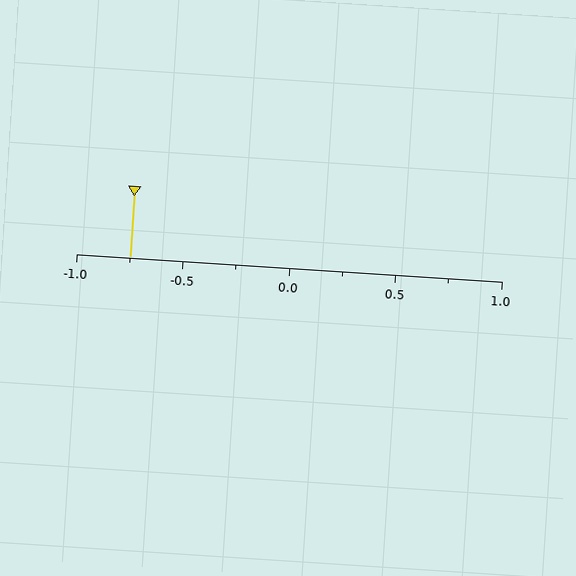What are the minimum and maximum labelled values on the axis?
The axis runs from -1.0 to 1.0.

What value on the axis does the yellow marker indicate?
The marker indicates approximately -0.75.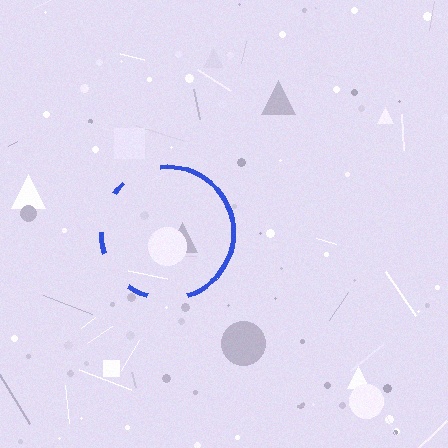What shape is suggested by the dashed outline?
The dashed outline suggests a circle.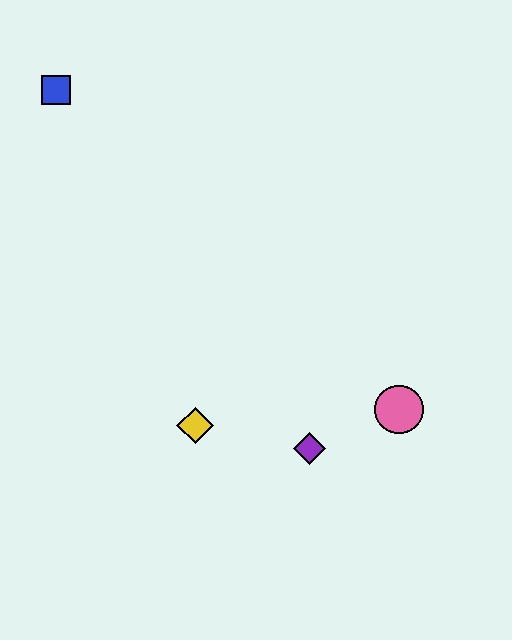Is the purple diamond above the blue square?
No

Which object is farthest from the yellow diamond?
The blue square is farthest from the yellow diamond.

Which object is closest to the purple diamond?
The pink circle is closest to the purple diamond.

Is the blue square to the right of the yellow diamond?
No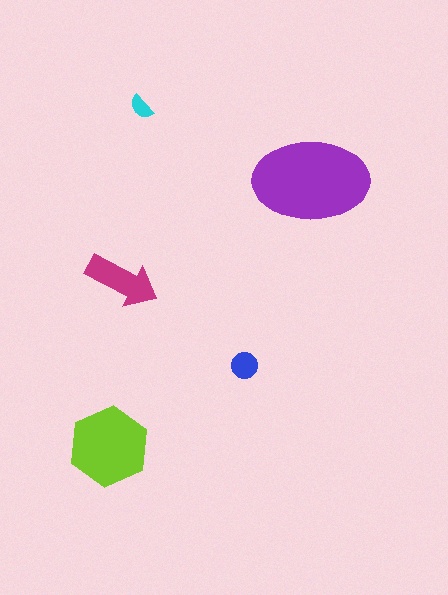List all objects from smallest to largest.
The cyan semicircle, the blue circle, the magenta arrow, the lime hexagon, the purple ellipse.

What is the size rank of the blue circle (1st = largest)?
4th.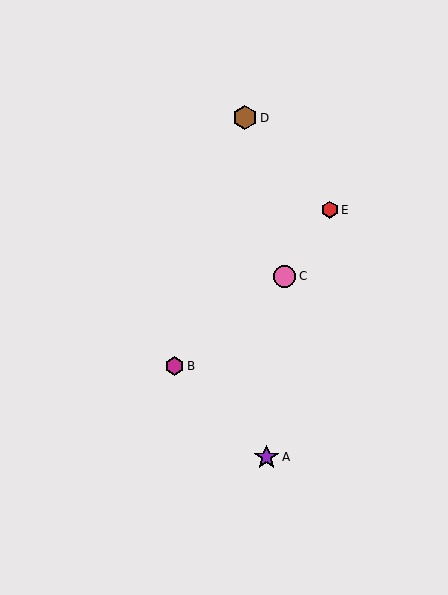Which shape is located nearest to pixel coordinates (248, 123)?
The brown hexagon (labeled D) at (245, 118) is nearest to that location.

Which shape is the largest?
The purple star (labeled A) is the largest.